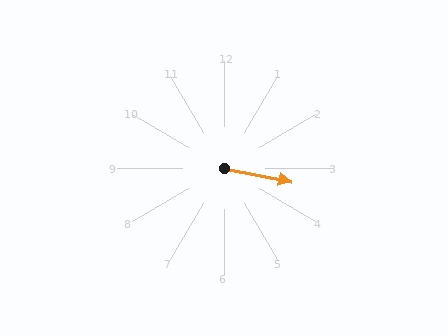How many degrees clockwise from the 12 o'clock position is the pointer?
Approximately 101 degrees.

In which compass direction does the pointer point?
East.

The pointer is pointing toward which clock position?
Roughly 3 o'clock.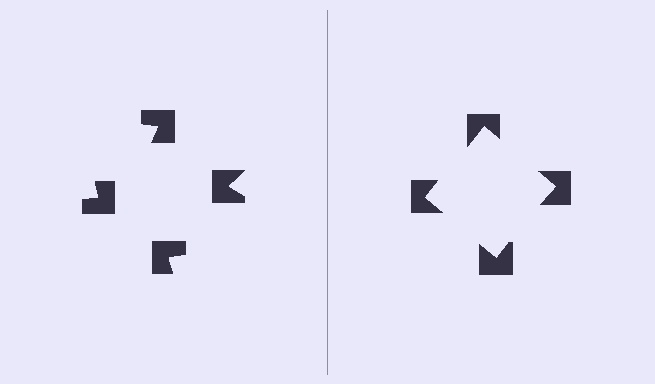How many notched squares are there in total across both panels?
8 — 4 on each side.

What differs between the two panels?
The notched squares are positioned identically on both sides; only the wedge orientations differ. On the right they align to a square; on the left they are misaligned.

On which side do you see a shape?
An illusory square appears on the right side. On the left side the wedge cuts are rotated, so no coherent shape forms.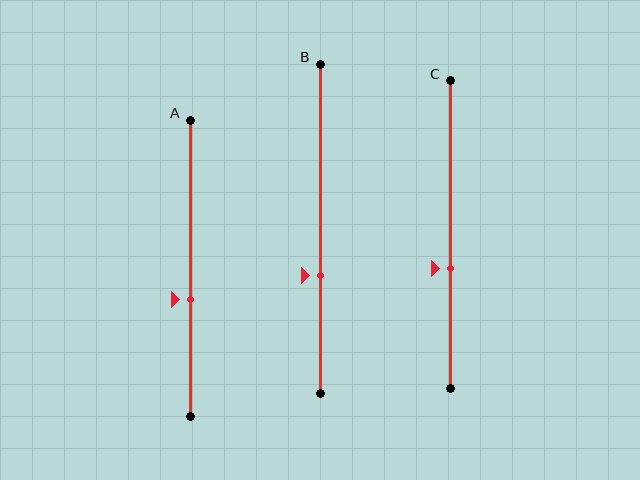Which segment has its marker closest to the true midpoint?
Segment A has its marker closest to the true midpoint.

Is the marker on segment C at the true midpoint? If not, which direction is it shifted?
No, the marker on segment C is shifted downward by about 11% of the segment length.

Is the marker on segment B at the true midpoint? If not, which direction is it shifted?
No, the marker on segment B is shifted downward by about 14% of the segment length.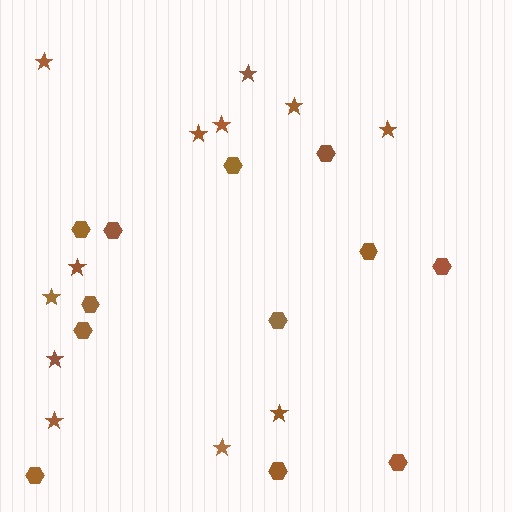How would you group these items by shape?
There are 2 groups: one group of stars (12) and one group of hexagons (12).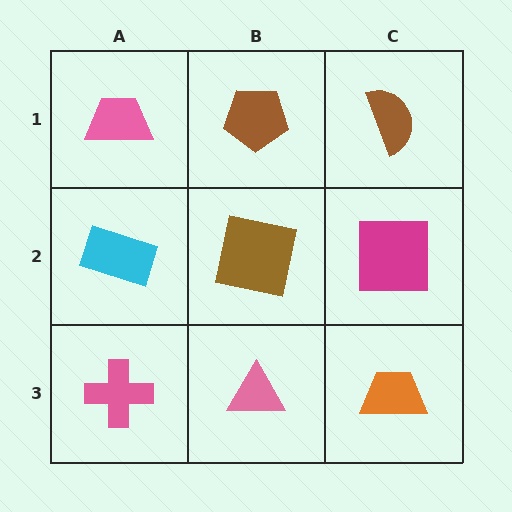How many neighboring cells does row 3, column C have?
2.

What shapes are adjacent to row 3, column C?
A magenta square (row 2, column C), a pink triangle (row 3, column B).